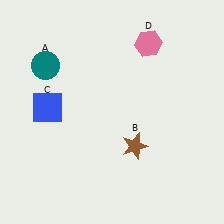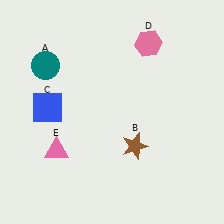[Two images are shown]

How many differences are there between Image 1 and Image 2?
There is 1 difference between the two images.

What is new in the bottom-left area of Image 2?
A pink triangle (E) was added in the bottom-left area of Image 2.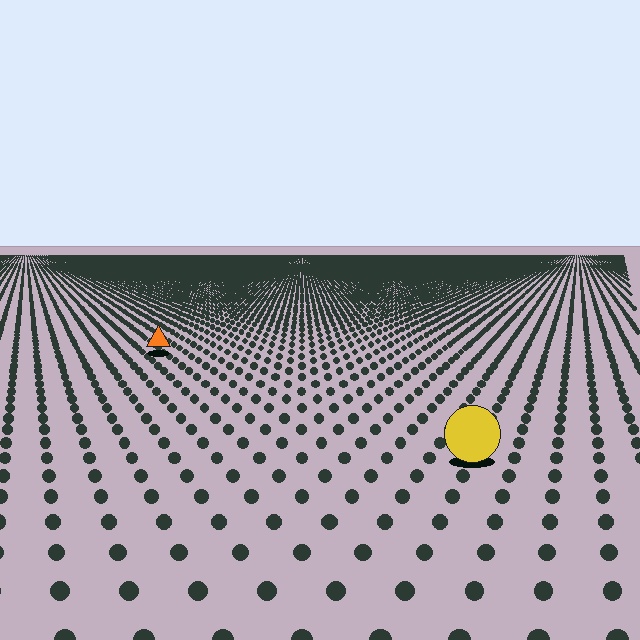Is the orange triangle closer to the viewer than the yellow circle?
No. The yellow circle is closer — you can tell from the texture gradient: the ground texture is coarser near it.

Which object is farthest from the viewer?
The orange triangle is farthest from the viewer. It appears smaller and the ground texture around it is denser.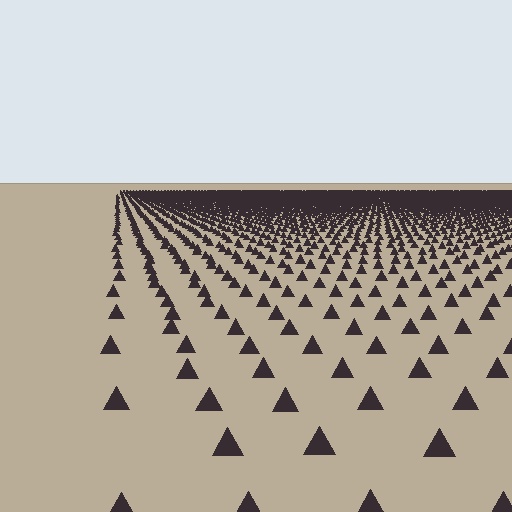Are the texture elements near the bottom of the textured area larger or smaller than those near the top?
Larger. Near the bottom, elements are closer to the viewer and appear at a bigger on-screen size.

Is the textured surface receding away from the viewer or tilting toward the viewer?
The surface is receding away from the viewer. Texture elements get smaller and denser toward the top.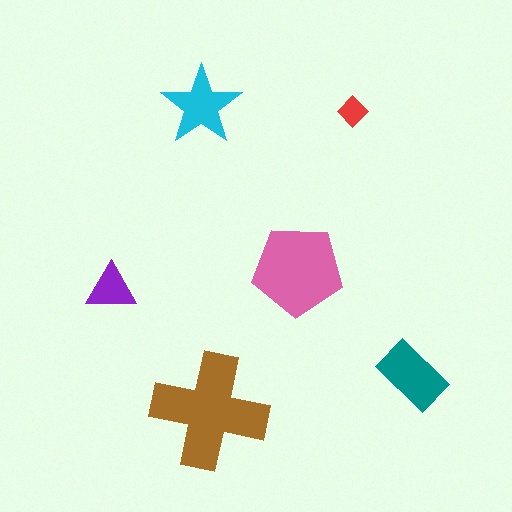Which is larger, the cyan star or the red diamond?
The cyan star.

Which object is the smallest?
The red diamond.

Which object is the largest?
The brown cross.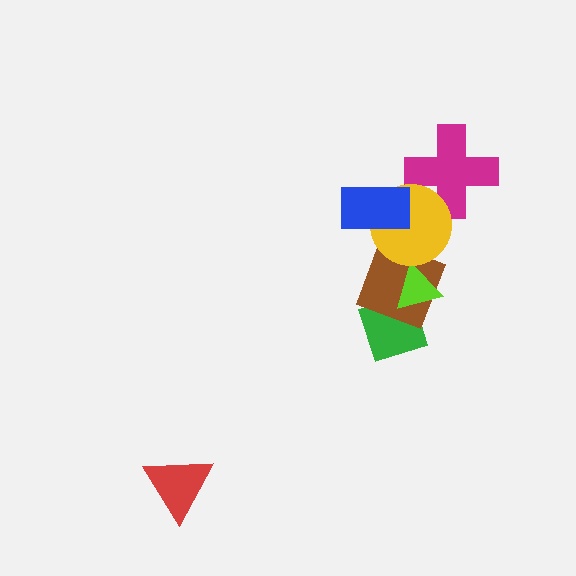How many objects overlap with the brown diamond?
3 objects overlap with the brown diamond.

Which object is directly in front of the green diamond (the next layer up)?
The brown diamond is directly in front of the green diamond.